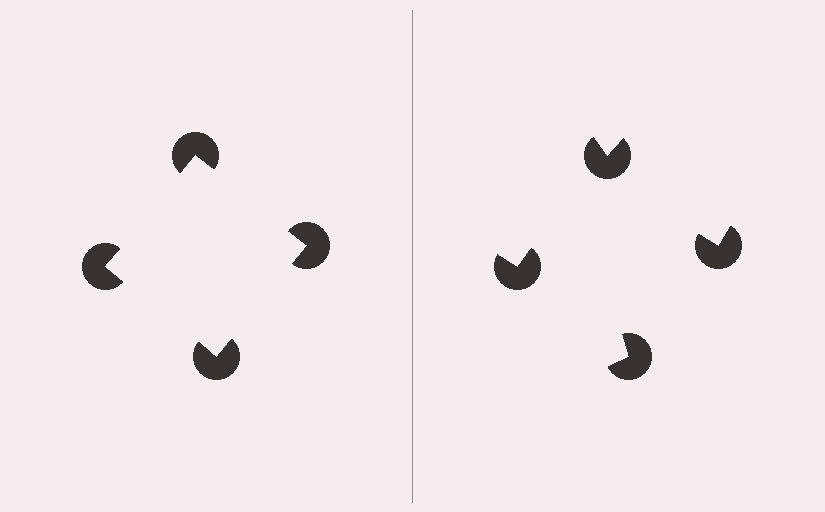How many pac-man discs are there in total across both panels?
8 — 4 on each side.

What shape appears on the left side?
An illusory square.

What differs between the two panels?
The pac-man discs are positioned identically on both sides; only the wedge orientations differ. On the left they align to a square; on the right they are misaligned.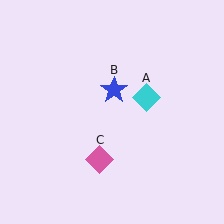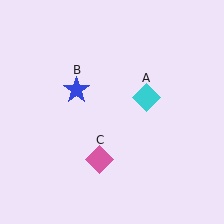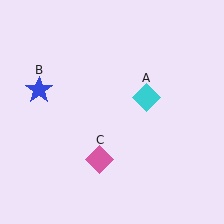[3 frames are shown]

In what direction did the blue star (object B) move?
The blue star (object B) moved left.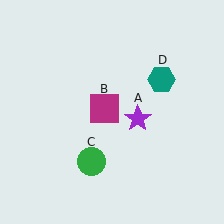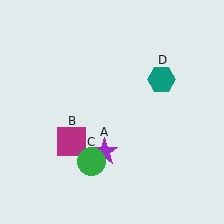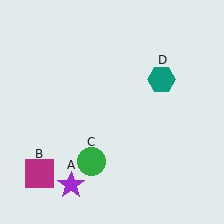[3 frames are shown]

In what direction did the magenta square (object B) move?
The magenta square (object B) moved down and to the left.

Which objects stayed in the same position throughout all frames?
Green circle (object C) and teal hexagon (object D) remained stationary.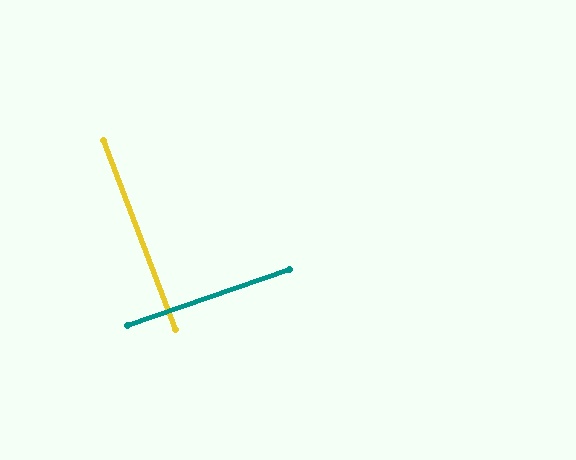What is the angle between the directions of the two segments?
Approximately 88 degrees.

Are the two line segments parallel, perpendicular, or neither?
Perpendicular — they meet at approximately 88°.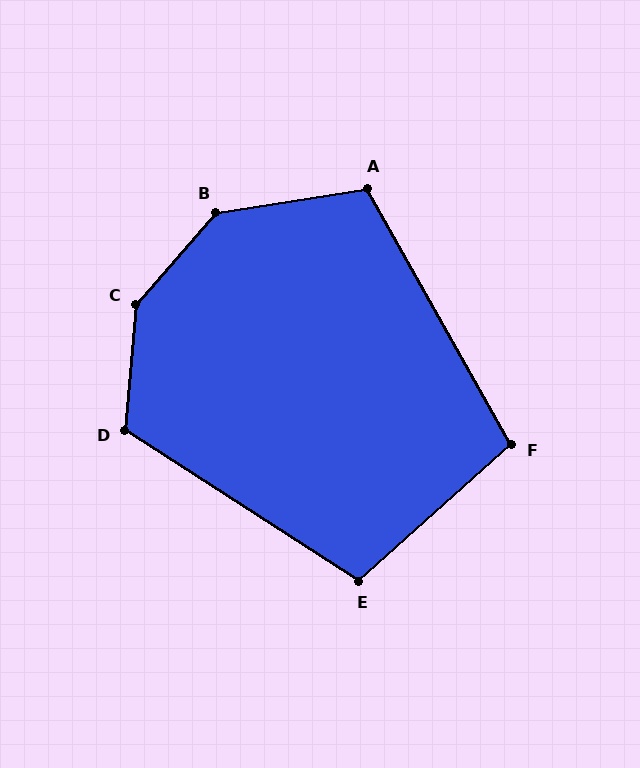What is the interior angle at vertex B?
Approximately 140 degrees (obtuse).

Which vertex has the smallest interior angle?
F, at approximately 102 degrees.